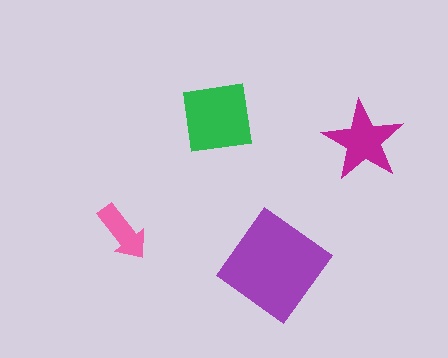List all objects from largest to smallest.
The purple diamond, the green square, the magenta star, the pink arrow.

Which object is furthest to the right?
The magenta star is rightmost.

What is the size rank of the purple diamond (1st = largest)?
1st.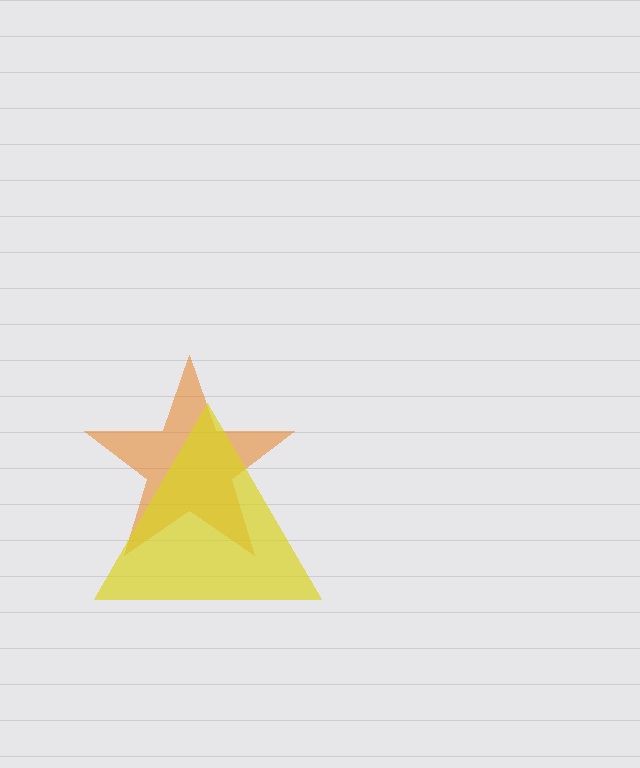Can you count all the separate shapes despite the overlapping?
Yes, there are 2 separate shapes.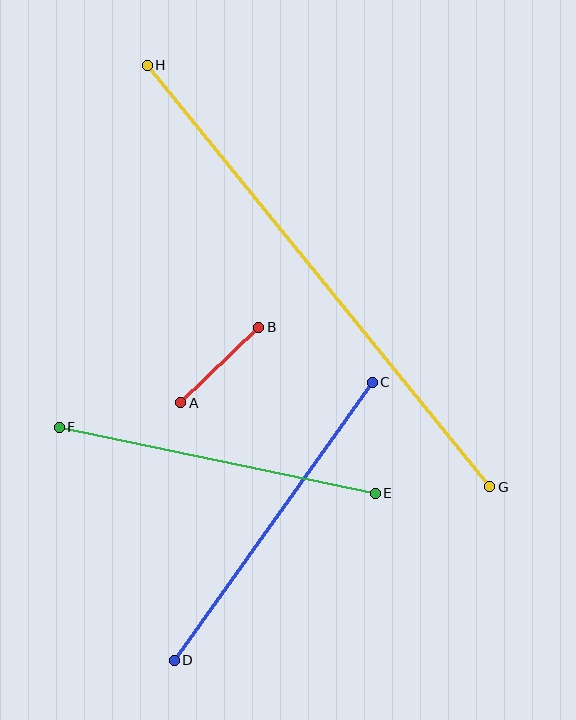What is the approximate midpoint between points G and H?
The midpoint is at approximately (319, 276) pixels.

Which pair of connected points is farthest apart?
Points G and H are farthest apart.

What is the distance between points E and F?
The distance is approximately 323 pixels.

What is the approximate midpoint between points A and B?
The midpoint is at approximately (220, 365) pixels.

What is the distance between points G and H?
The distance is approximately 543 pixels.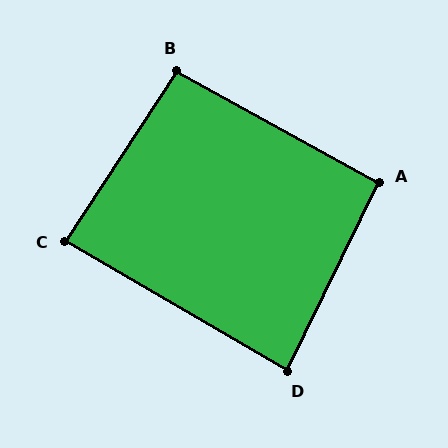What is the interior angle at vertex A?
Approximately 93 degrees (approximately right).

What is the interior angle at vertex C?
Approximately 87 degrees (approximately right).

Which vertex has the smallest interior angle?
D, at approximately 86 degrees.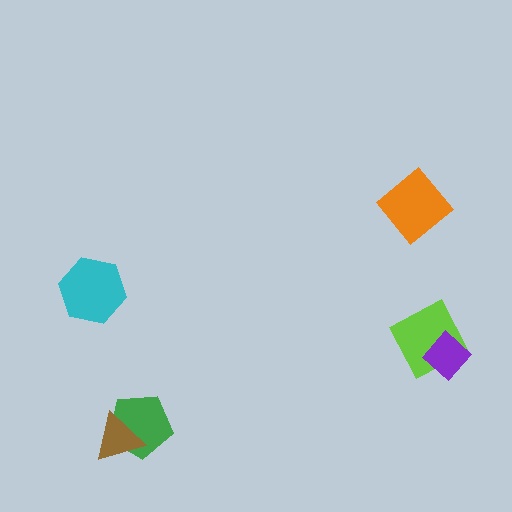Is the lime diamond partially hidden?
Yes, it is partially covered by another shape.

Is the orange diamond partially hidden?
No, no other shape covers it.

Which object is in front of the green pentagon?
The brown triangle is in front of the green pentagon.